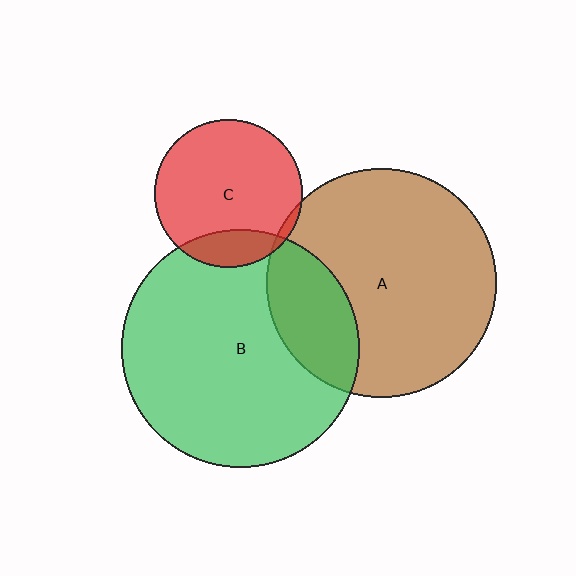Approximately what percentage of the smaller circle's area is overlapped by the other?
Approximately 15%.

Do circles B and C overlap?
Yes.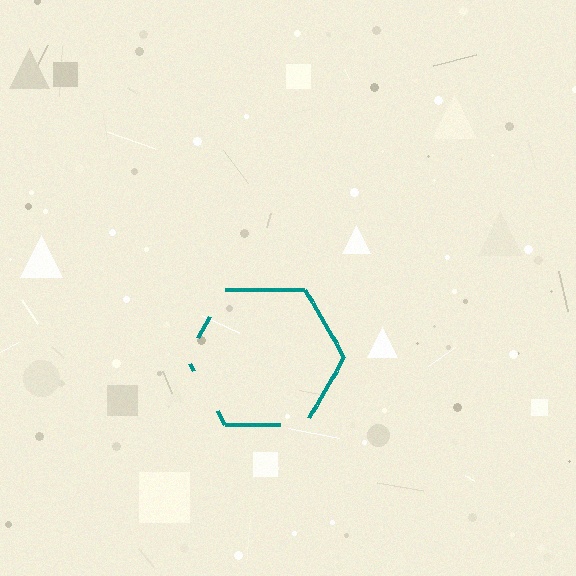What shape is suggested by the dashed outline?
The dashed outline suggests a hexagon.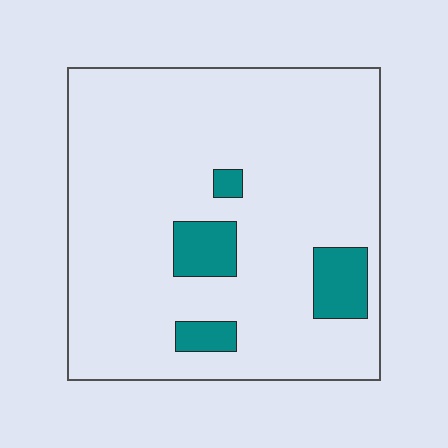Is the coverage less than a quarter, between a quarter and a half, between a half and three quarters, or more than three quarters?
Less than a quarter.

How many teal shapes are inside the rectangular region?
4.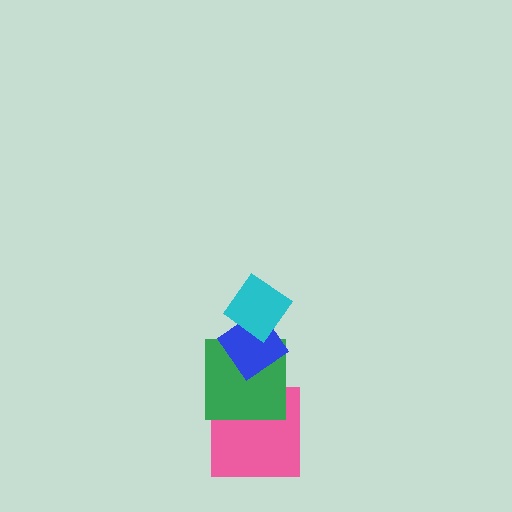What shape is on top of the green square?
The blue diamond is on top of the green square.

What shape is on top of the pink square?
The green square is on top of the pink square.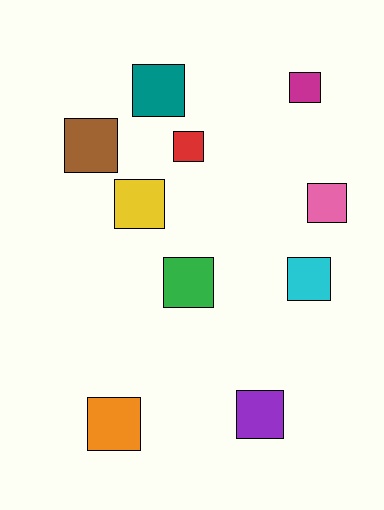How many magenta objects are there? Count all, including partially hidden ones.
There is 1 magenta object.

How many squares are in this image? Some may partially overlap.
There are 10 squares.